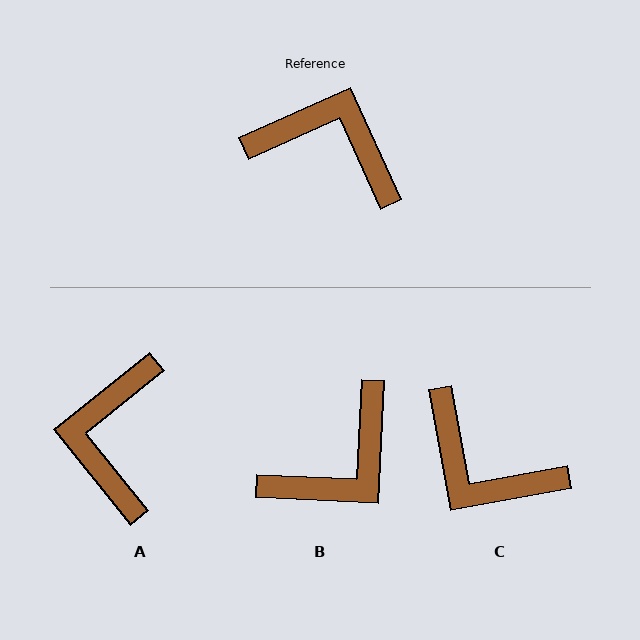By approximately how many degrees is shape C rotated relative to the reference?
Approximately 166 degrees counter-clockwise.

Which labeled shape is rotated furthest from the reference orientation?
C, about 166 degrees away.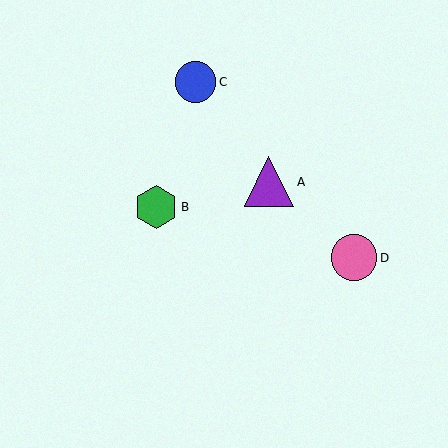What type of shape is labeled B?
Shape B is a green hexagon.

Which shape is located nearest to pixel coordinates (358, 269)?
The pink circle (labeled D) at (354, 258) is nearest to that location.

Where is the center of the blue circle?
The center of the blue circle is at (196, 82).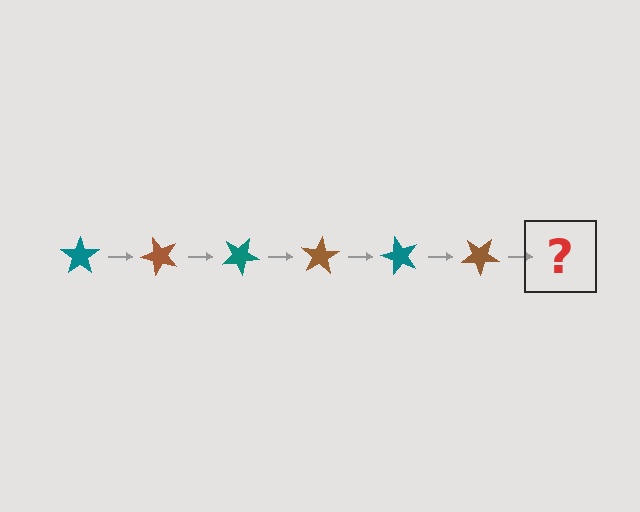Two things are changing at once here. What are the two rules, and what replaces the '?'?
The two rules are that it rotates 50 degrees each step and the color cycles through teal and brown. The '?' should be a teal star, rotated 300 degrees from the start.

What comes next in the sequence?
The next element should be a teal star, rotated 300 degrees from the start.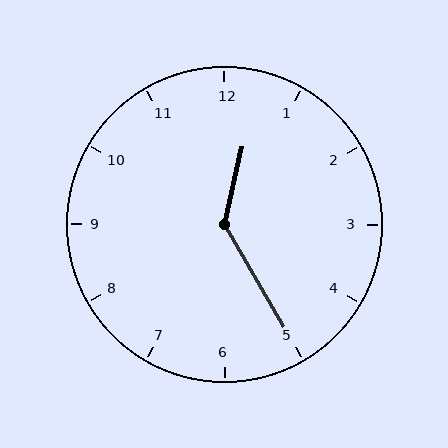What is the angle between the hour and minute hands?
Approximately 138 degrees.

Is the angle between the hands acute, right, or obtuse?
It is obtuse.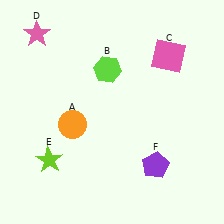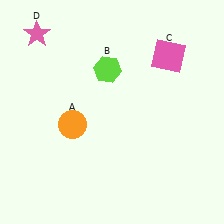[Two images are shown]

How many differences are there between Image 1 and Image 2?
There are 2 differences between the two images.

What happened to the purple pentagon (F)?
The purple pentagon (F) was removed in Image 2. It was in the bottom-right area of Image 1.